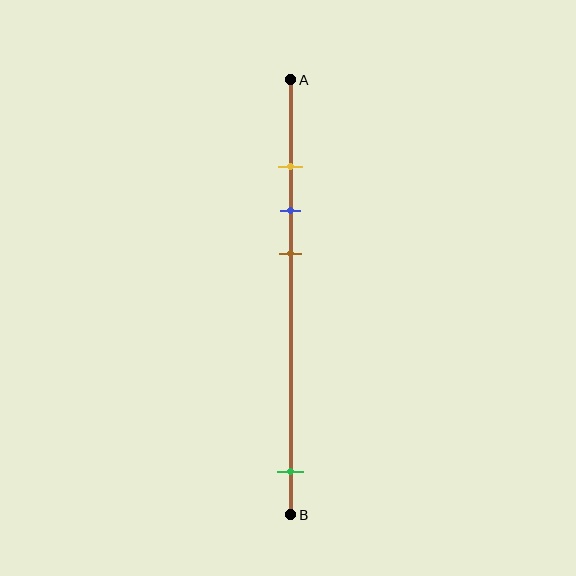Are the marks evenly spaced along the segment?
No, the marks are not evenly spaced.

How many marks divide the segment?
There are 4 marks dividing the segment.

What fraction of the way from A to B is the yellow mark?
The yellow mark is approximately 20% (0.2) of the way from A to B.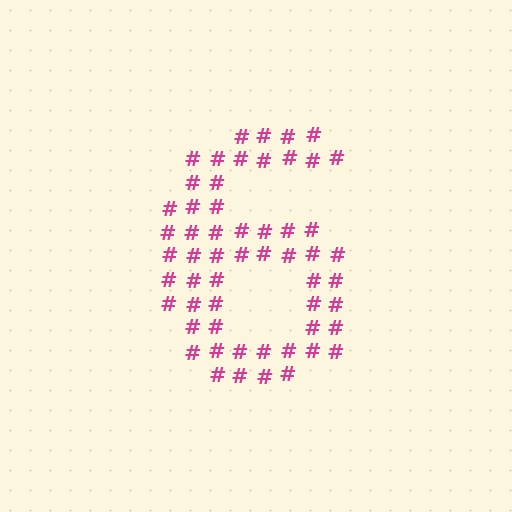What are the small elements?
The small elements are hash symbols.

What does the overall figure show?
The overall figure shows the digit 6.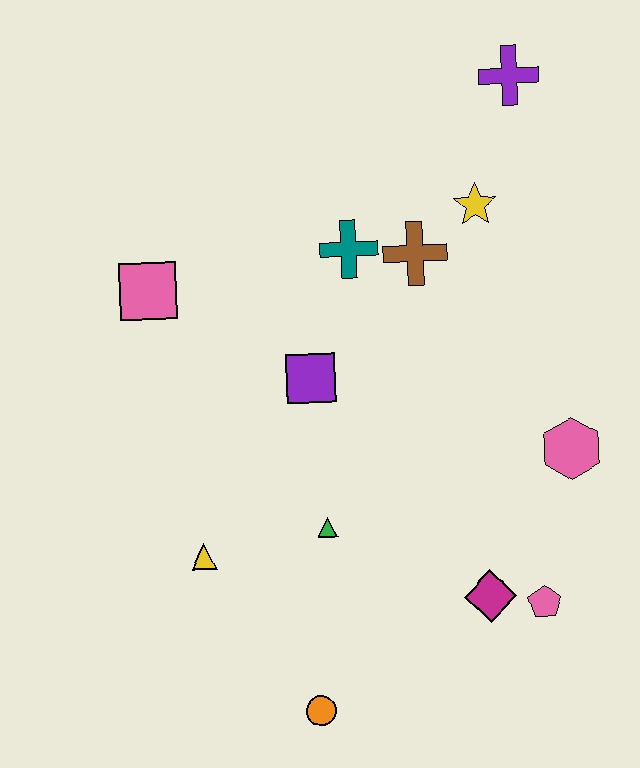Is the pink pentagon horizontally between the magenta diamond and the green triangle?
No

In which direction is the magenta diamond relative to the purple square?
The magenta diamond is below the purple square.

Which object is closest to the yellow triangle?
The green triangle is closest to the yellow triangle.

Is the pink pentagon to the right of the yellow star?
Yes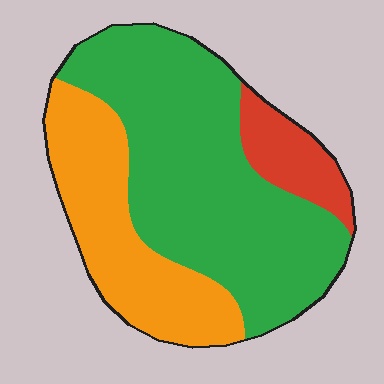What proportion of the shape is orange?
Orange takes up about one third (1/3) of the shape.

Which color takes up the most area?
Green, at roughly 60%.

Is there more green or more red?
Green.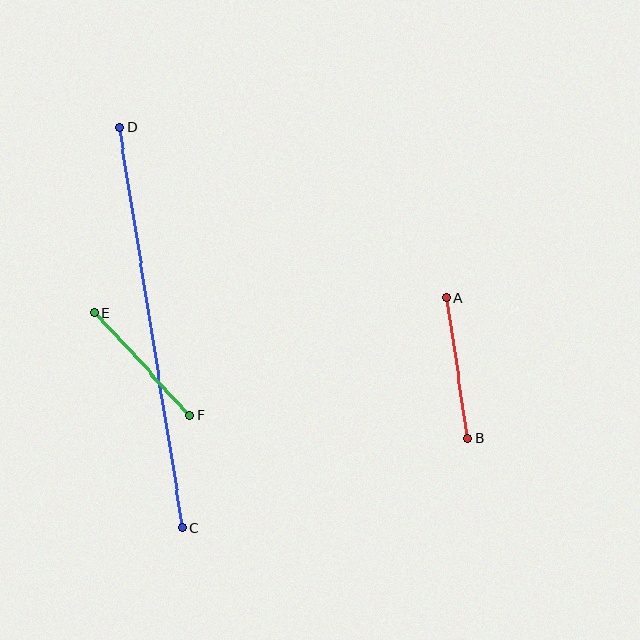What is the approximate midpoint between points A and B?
The midpoint is at approximately (457, 368) pixels.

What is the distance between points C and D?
The distance is approximately 405 pixels.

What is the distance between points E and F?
The distance is approximately 140 pixels.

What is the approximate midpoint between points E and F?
The midpoint is at approximately (142, 364) pixels.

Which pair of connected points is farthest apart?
Points C and D are farthest apart.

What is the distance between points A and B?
The distance is approximately 142 pixels.